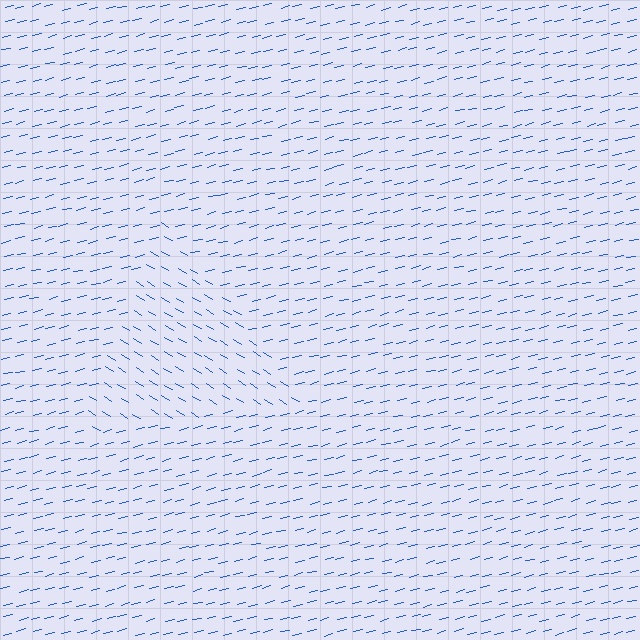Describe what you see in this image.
The image is filled with small blue line segments. A triangle region in the image has lines oriented differently from the surrounding lines, creating a visible texture boundary.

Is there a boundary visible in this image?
Yes, there is a texture boundary formed by a change in line orientation.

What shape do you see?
I see a triangle.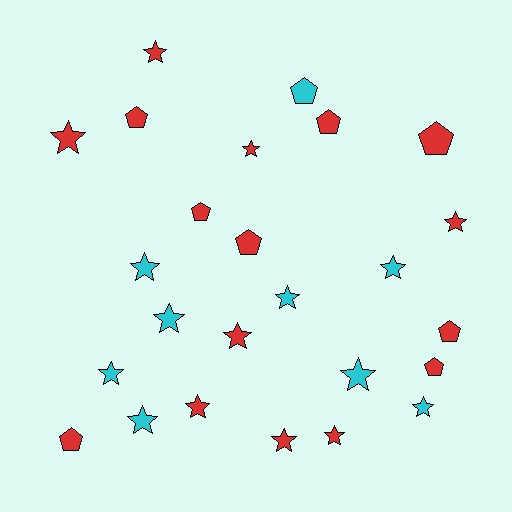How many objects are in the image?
There are 25 objects.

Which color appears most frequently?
Red, with 16 objects.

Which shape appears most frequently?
Star, with 16 objects.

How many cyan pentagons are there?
There is 1 cyan pentagon.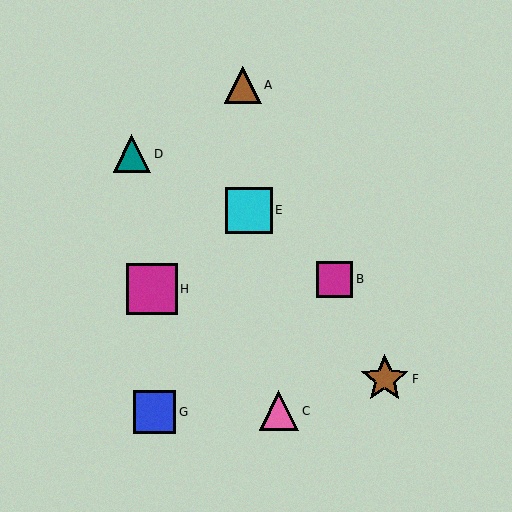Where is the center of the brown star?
The center of the brown star is at (385, 379).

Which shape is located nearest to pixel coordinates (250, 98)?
The brown triangle (labeled A) at (243, 85) is nearest to that location.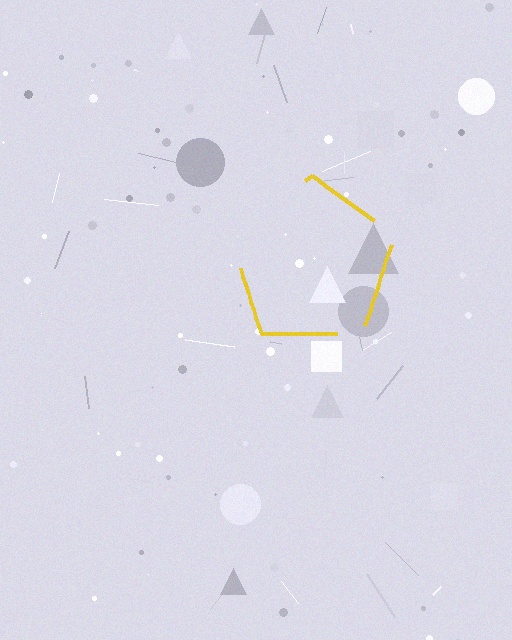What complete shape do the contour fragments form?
The contour fragments form a pentagon.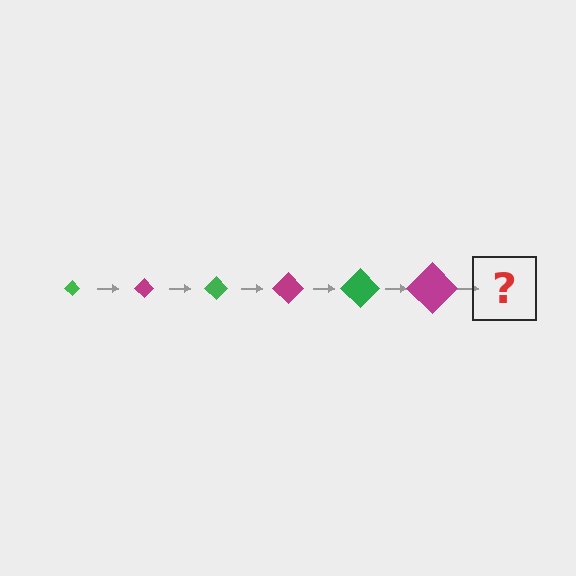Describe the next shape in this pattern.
It should be a green diamond, larger than the previous one.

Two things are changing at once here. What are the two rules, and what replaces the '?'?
The two rules are that the diamond grows larger each step and the color cycles through green and magenta. The '?' should be a green diamond, larger than the previous one.